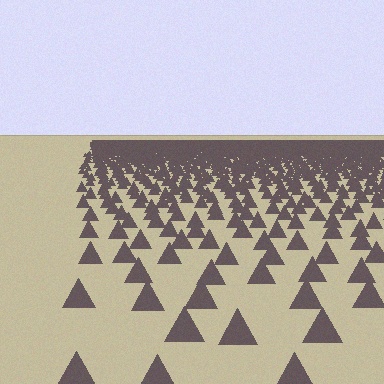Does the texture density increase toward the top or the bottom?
Density increases toward the top.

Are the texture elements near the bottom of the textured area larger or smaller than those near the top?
Larger. Near the bottom, elements are closer to the viewer and appear at a bigger on-screen size.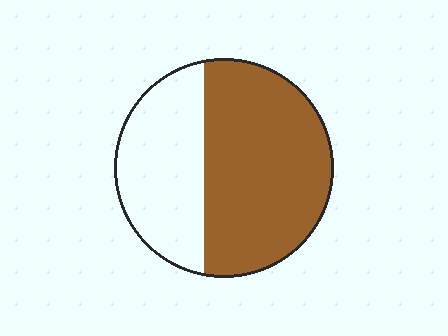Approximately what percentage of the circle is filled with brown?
Approximately 60%.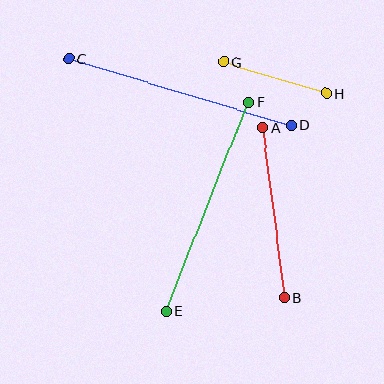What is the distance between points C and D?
The distance is approximately 232 pixels.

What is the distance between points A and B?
The distance is approximately 171 pixels.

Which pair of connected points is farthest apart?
Points C and D are farthest apart.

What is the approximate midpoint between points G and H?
The midpoint is at approximately (275, 78) pixels.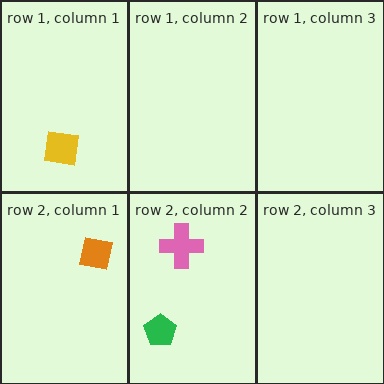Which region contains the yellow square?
The row 1, column 1 region.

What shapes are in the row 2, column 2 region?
The green pentagon, the pink cross.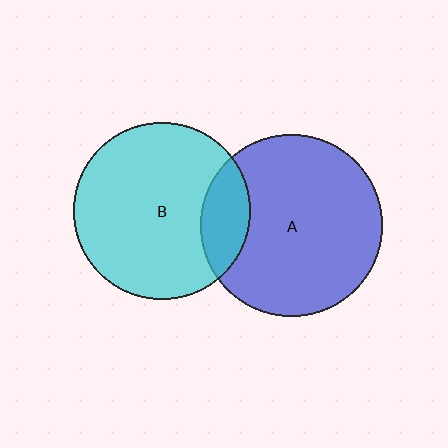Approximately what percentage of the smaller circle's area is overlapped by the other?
Approximately 15%.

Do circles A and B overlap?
Yes.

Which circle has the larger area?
Circle A (blue).